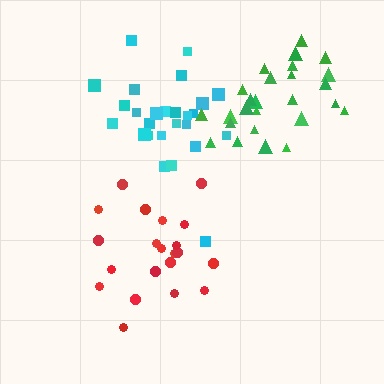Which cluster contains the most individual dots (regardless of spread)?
Cyan (26).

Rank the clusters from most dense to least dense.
cyan, green, red.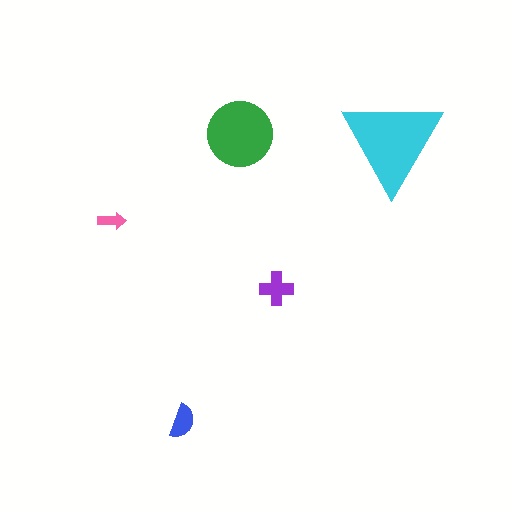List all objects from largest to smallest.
The cyan triangle, the green circle, the purple cross, the blue semicircle, the pink arrow.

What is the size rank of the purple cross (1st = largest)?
3rd.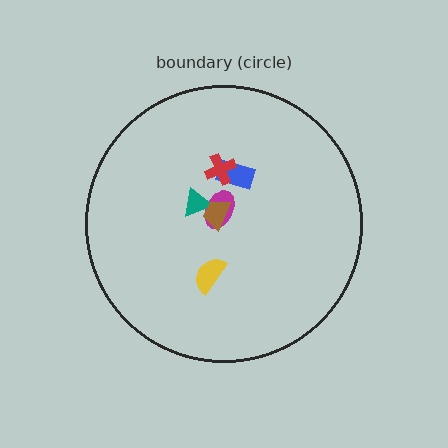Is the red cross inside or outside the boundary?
Inside.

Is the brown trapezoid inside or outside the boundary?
Inside.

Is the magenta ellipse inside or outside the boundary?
Inside.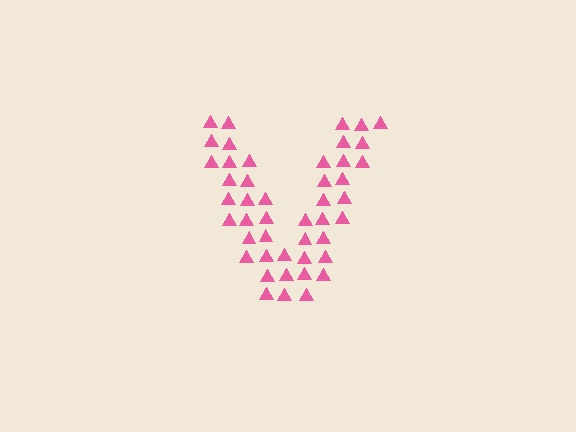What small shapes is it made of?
It is made of small triangles.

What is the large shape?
The large shape is the letter V.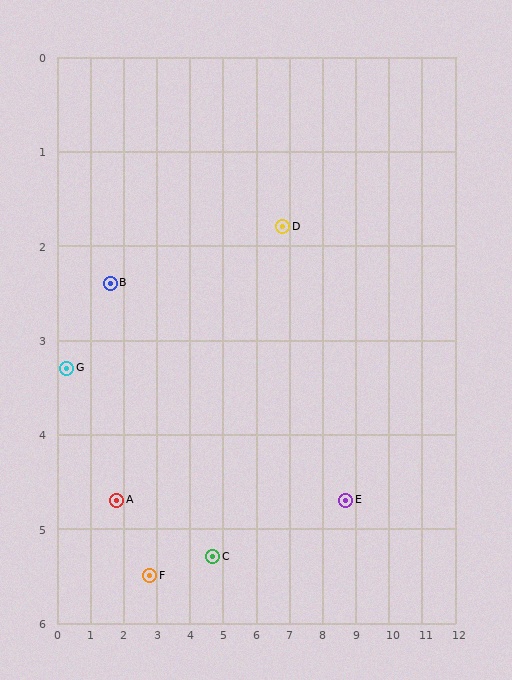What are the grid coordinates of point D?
Point D is at approximately (6.8, 1.8).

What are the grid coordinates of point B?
Point B is at approximately (1.6, 2.4).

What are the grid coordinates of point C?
Point C is at approximately (4.7, 5.3).